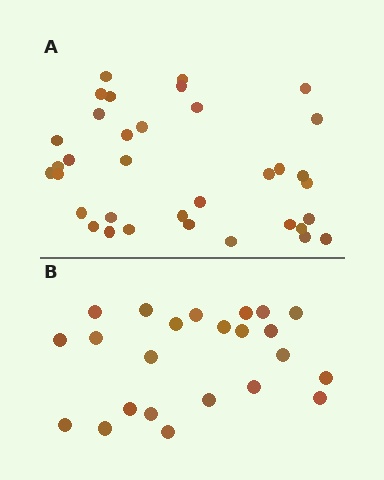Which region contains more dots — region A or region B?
Region A (the top region) has more dots.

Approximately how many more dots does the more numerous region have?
Region A has roughly 12 or so more dots than region B.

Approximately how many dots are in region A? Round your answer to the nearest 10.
About 40 dots. (The exact count is 35, which rounds to 40.)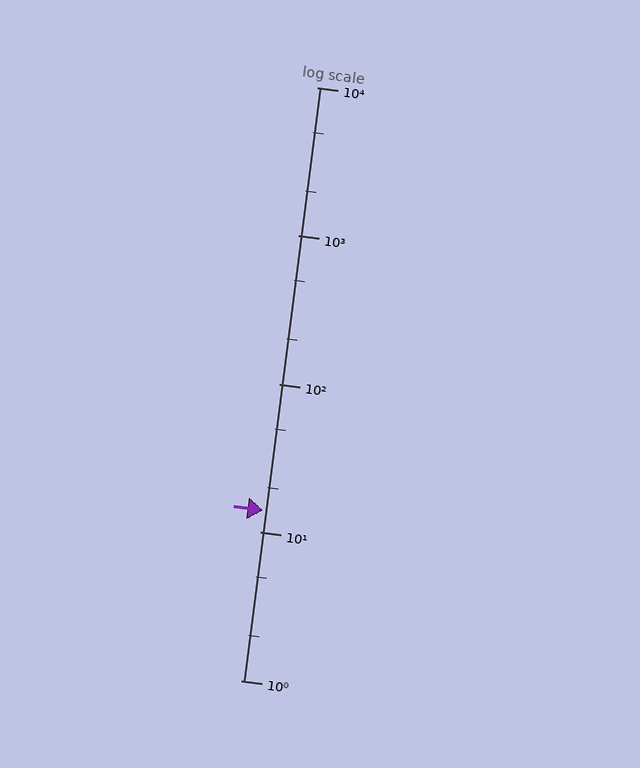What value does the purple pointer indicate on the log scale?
The pointer indicates approximately 14.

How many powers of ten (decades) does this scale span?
The scale spans 4 decades, from 1 to 10000.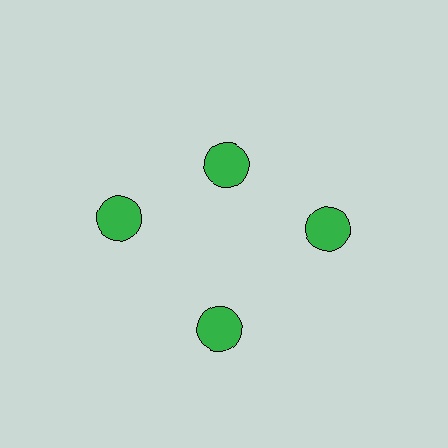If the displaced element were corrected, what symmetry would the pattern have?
It would have 4-fold rotational symmetry — the pattern would map onto itself every 90 degrees.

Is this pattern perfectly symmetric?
No. The 4 green circles are arranged in a ring, but one element near the 12 o'clock position is pulled inward toward the center, breaking the 4-fold rotational symmetry.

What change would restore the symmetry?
The symmetry would be restored by moving it outward, back onto the ring so that all 4 circles sit at equal angles and equal distance from the center.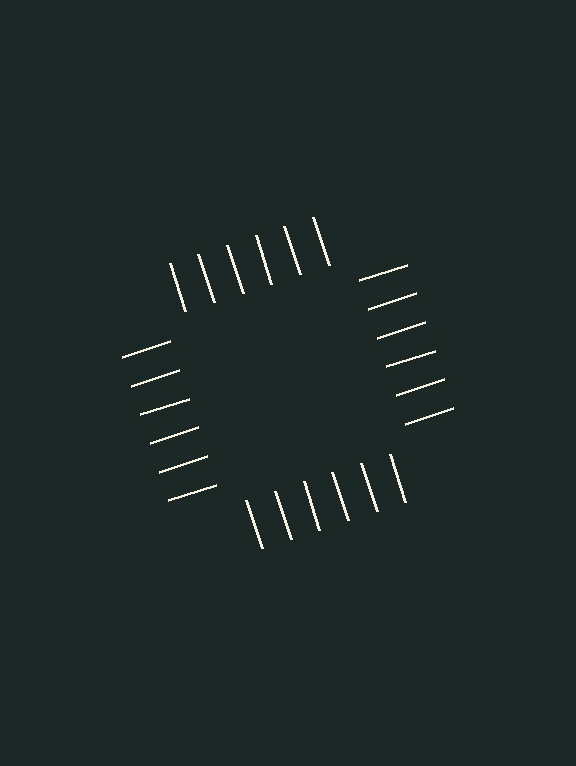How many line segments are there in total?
24 — 6 along each of the 4 edges.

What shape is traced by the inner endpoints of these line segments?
An illusory square — the line segments terminate on its edges but no continuous stroke is drawn.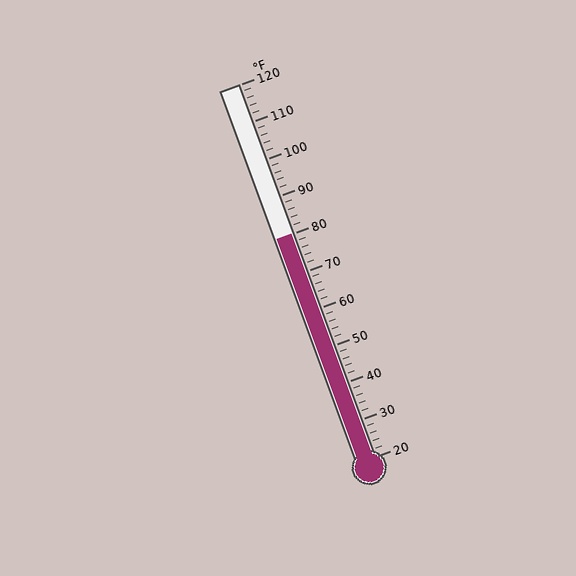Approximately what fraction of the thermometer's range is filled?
The thermometer is filled to approximately 60% of its range.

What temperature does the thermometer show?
The thermometer shows approximately 80°F.